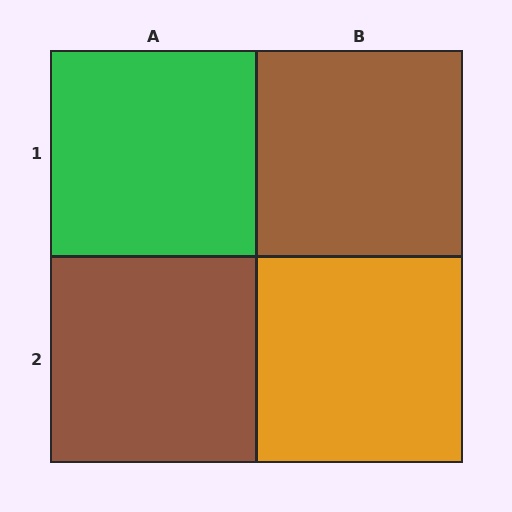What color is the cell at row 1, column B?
Brown.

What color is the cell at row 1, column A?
Green.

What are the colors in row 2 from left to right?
Brown, orange.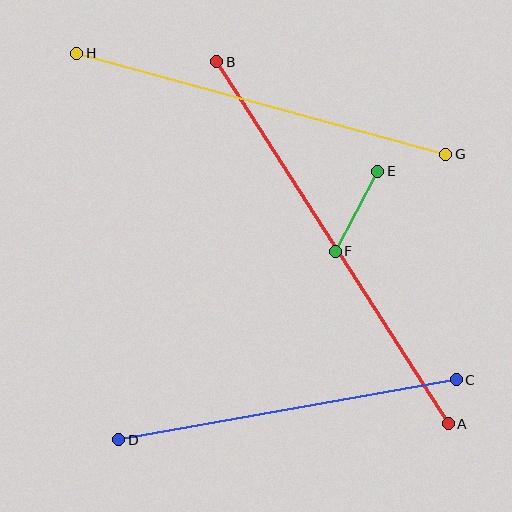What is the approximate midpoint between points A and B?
The midpoint is at approximately (332, 243) pixels.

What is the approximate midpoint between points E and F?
The midpoint is at approximately (356, 211) pixels.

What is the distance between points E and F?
The distance is approximately 90 pixels.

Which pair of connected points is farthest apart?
Points A and B are farthest apart.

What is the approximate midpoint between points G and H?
The midpoint is at approximately (261, 104) pixels.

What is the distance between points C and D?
The distance is approximately 343 pixels.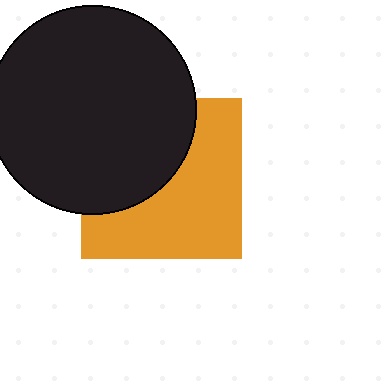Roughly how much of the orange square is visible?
About half of it is visible (roughly 57%).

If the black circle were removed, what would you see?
You would see the complete orange square.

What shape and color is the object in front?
The object in front is a black circle.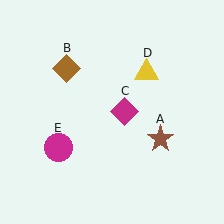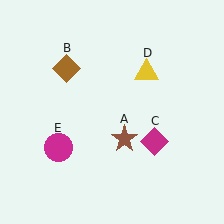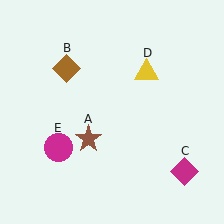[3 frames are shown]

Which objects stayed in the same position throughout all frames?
Brown diamond (object B) and yellow triangle (object D) and magenta circle (object E) remained stationary.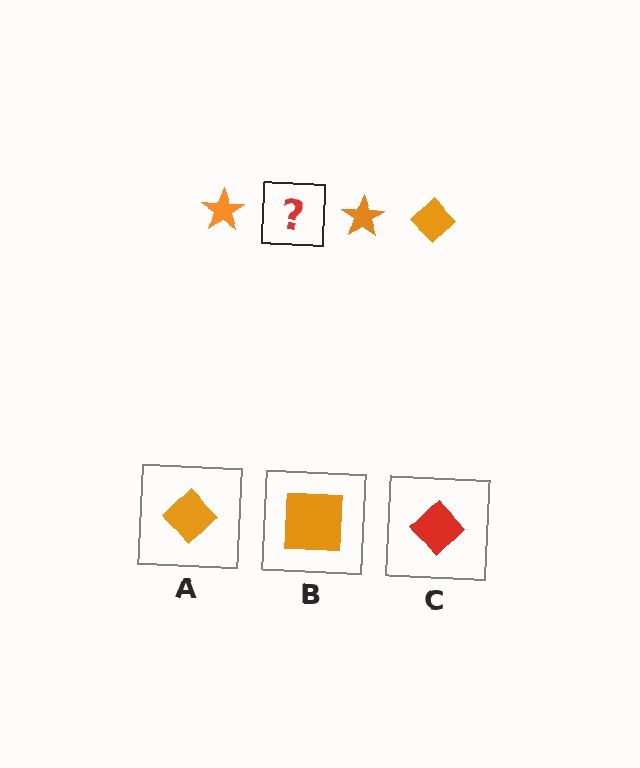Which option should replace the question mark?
Option A.